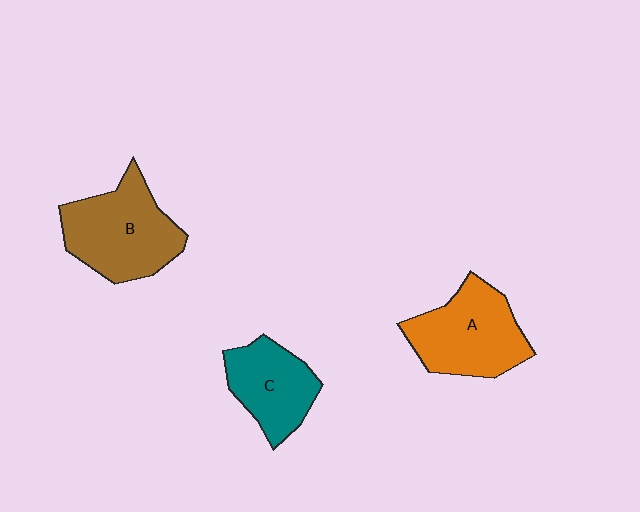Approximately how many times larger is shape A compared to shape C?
Approximately 1.3 times.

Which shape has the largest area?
Shape B (brown).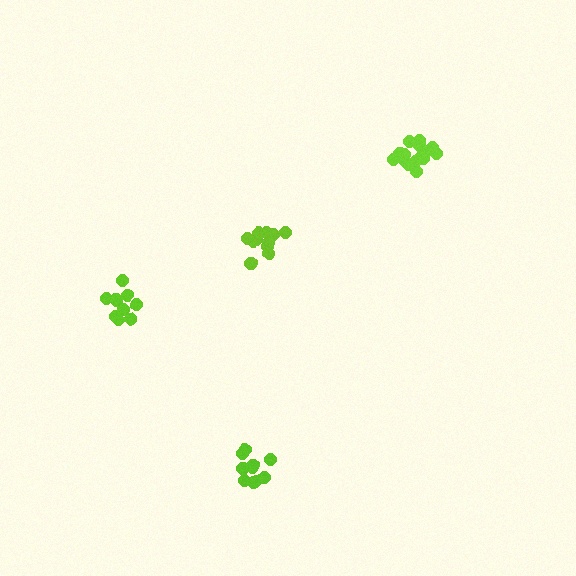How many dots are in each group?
Group 1: 10 dots, Group 2: 10 dots, Group 3: 11 dots, Group 4: 15 dots (46 total).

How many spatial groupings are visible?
There are 4 spatial groupings.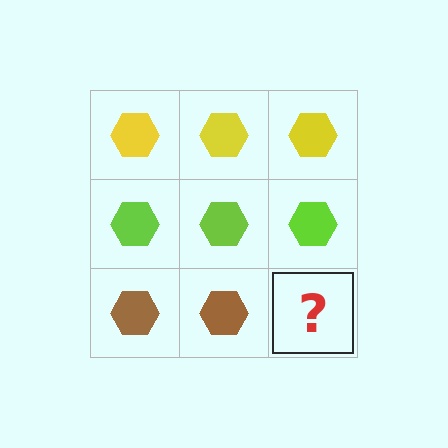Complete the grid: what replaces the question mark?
The question mark should be replaced with a brown hexagon.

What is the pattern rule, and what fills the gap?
The rule is that each row has a consistent color. The gap should be filled with a brown hexagon.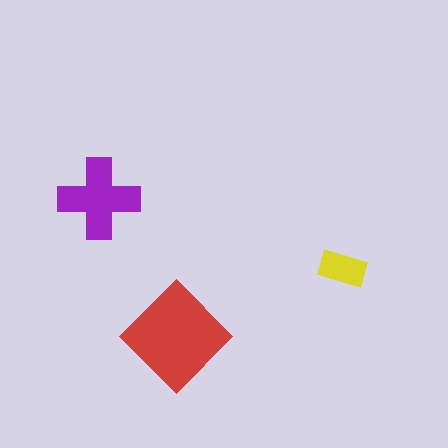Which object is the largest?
The red diamond.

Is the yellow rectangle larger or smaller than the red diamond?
Smaller.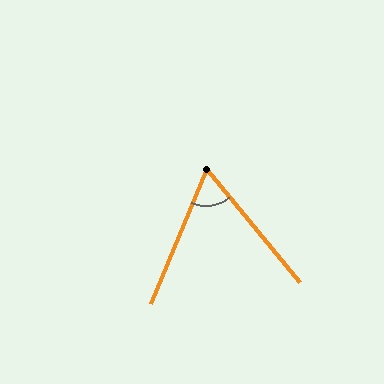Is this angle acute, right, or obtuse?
It is acute.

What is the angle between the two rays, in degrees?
Approximately 62 degrees.